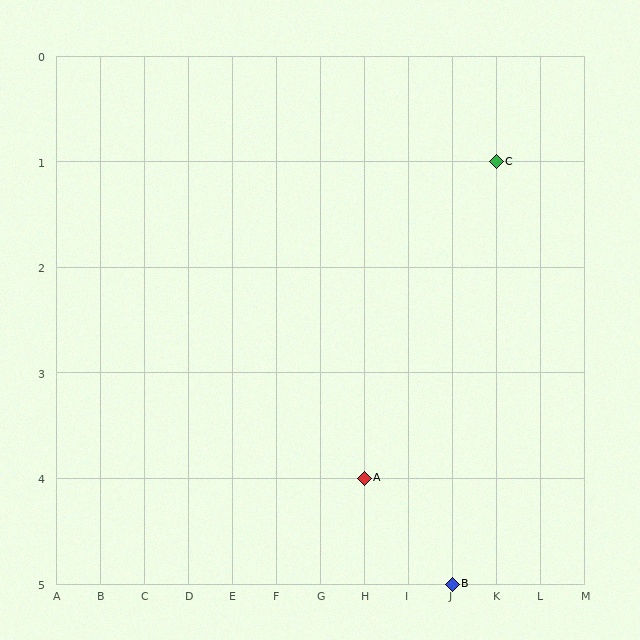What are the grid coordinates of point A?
Point A is at grid coordinates (H, 4).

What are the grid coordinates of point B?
Point B is at grid coordinates (J, 5).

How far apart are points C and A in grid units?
Points C and A are 3 columns and 3 rows apart (about 4.2 grid units diagonally).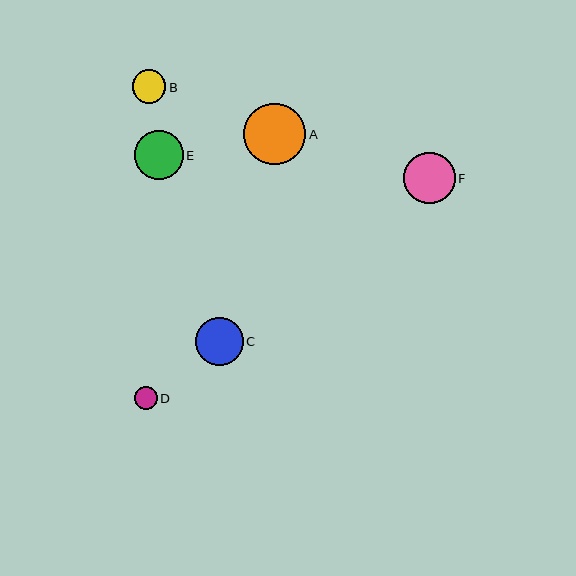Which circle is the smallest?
Circle D is the smallest with a size of approximately 23 pixels.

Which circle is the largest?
Circle A is the largest with a size of approximately 62 pixels.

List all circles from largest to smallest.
From largest to smallest: A, F, E, C, B, D.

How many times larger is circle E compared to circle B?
Circle E is approximately 1.5 times the size of circle B.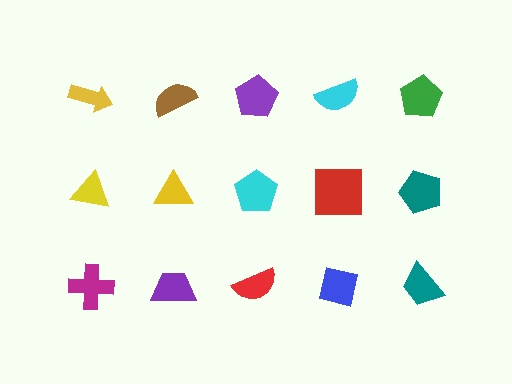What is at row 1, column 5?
A green pentagon.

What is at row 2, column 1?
A yellow triangle.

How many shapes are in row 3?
5 shapes.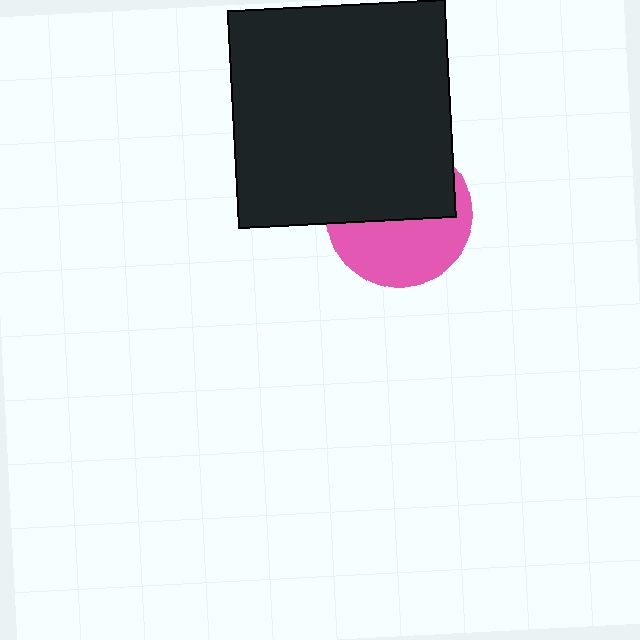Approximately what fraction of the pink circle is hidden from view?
Roughly 52% of the pink circle is hidden behind the black square.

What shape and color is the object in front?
The object in front is a black square.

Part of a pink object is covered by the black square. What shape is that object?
It is a circle.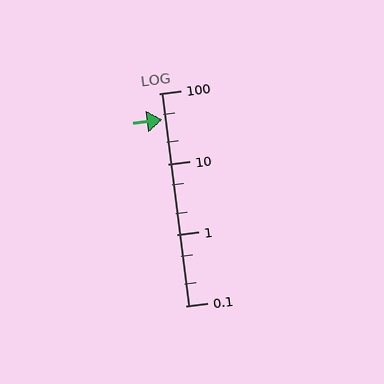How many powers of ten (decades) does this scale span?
The scale spans 3 decades, from 0.1 to 100.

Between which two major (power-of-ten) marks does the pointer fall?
The pointer is between 10 and 100.